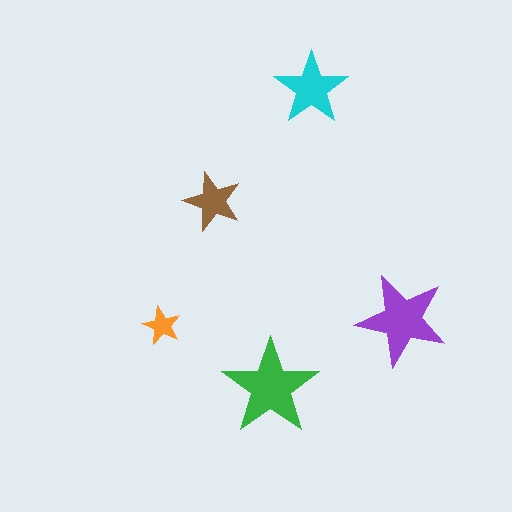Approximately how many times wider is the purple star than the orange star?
About 2.5 times wider.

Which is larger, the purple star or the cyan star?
The purple one.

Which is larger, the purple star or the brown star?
The purple one.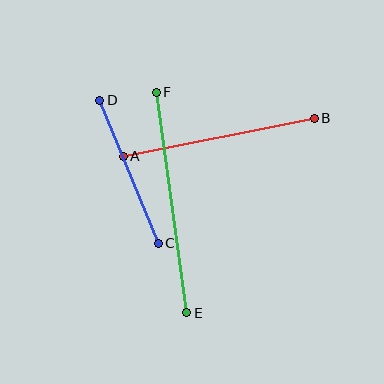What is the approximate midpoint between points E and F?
The midpoint is at approximately (172, 202) pixels.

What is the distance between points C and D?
The distance is approximately 155 pixels.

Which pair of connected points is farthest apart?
Points E and F are farthest apart.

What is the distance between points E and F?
The distance is approximately 223 pixels.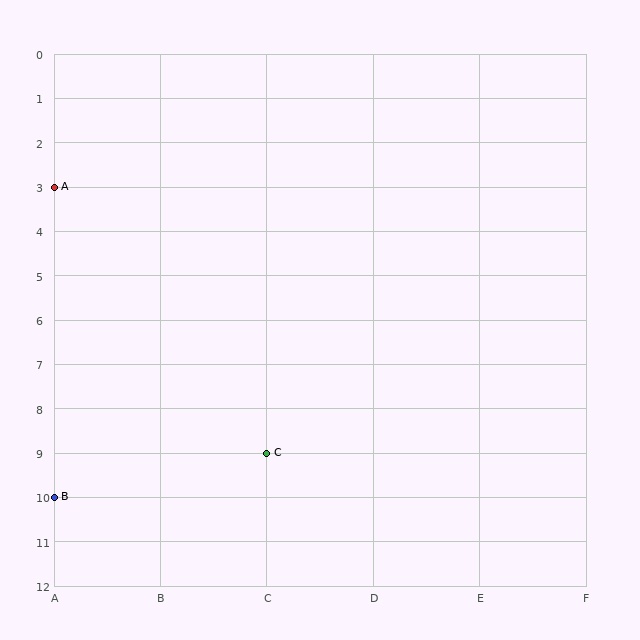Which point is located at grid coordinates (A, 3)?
Point A is at (A, 3).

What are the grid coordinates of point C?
Point C is at grid coordinates (C, 9).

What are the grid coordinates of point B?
Point B is at grid coordinates (A, 10).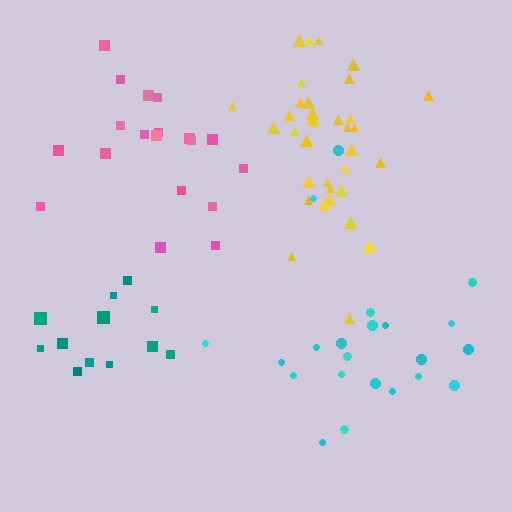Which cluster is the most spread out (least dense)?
Cyan.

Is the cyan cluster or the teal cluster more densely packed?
Teal.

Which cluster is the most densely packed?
Yellow.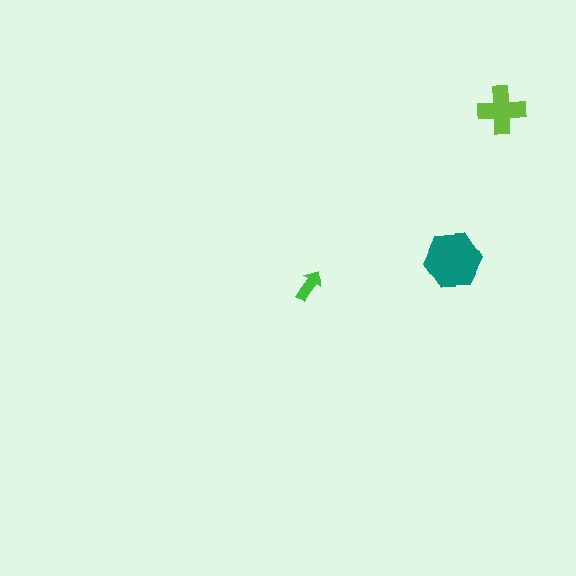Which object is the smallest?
The green arrow.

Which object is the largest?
The teal hexagon.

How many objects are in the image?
There are 3 objects in the image.